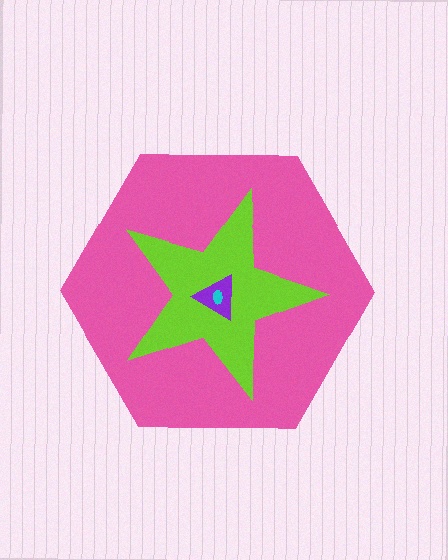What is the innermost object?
The cyan ellipse.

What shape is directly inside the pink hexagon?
The lime star.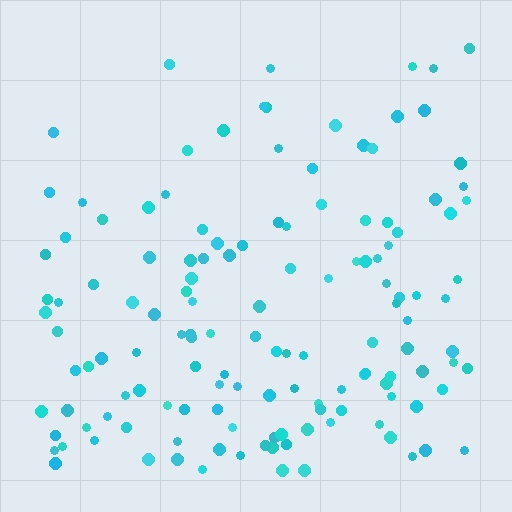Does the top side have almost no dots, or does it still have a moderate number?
Still a moderate number, just noticeably fewer than the bottom.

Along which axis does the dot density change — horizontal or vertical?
Vertical.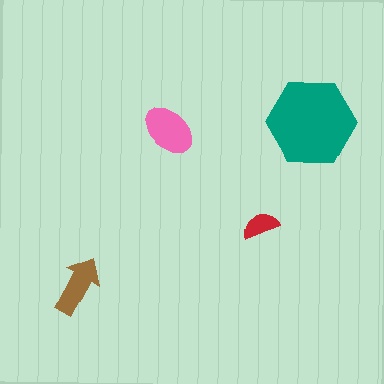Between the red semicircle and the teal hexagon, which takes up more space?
The teal hexagon.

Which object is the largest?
The teal hexagon.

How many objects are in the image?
There are 4 objects in the image.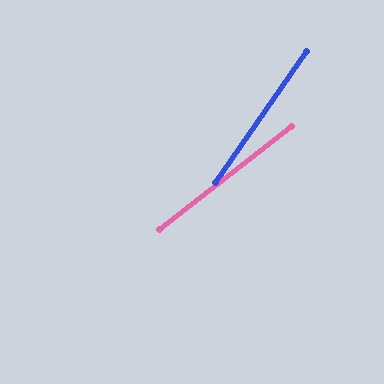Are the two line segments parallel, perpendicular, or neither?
Neither parallel nor perpendicular — they differ by about 18°.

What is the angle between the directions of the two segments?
Approximately 18 degrees.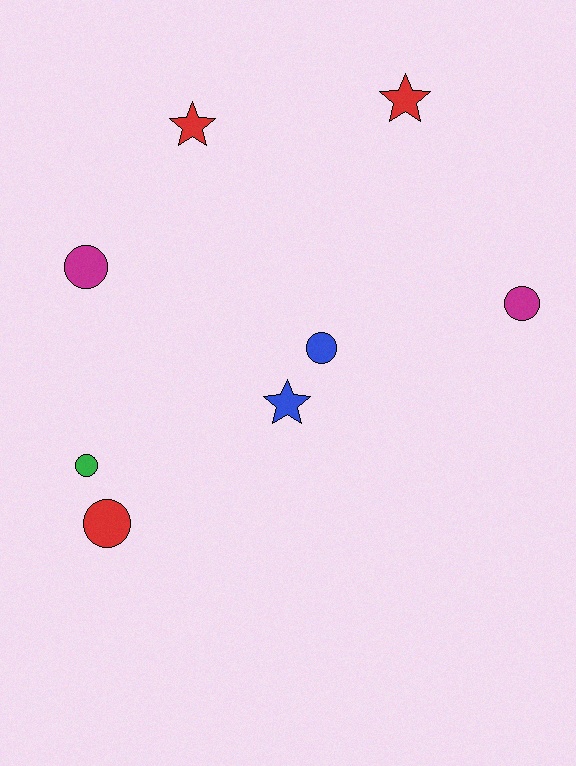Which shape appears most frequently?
Circle, with 5 objects.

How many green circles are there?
There is 1 green circle.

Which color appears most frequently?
Red, with 3 objects.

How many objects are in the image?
There are 8 objects.